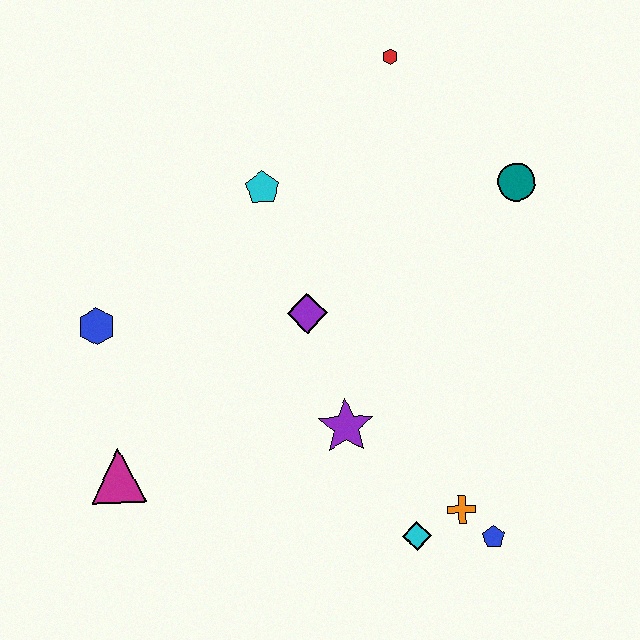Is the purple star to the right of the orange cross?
No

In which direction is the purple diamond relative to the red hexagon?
The purple diamond is below the red hexagon.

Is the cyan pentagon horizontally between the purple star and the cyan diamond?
No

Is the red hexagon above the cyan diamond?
Yes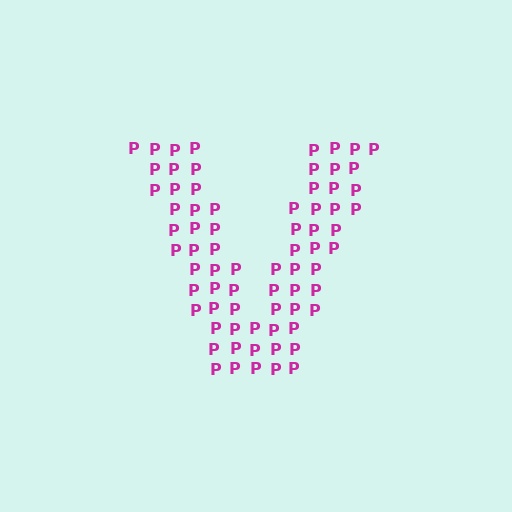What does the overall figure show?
The overall figure shows the letter V.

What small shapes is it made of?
It is made of small letter P's.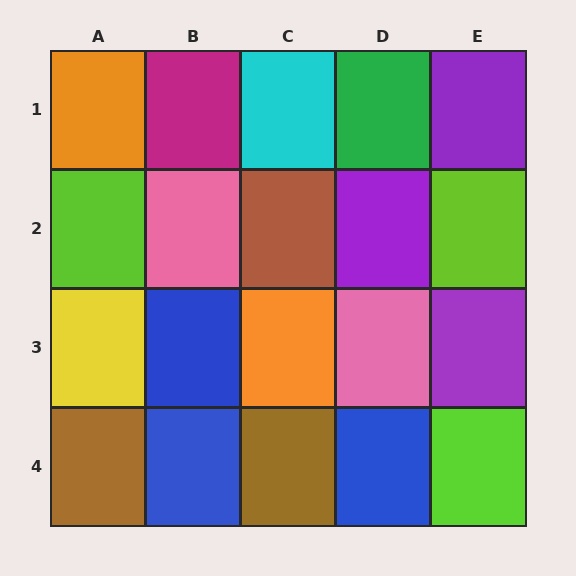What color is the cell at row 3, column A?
Yellow.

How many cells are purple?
3 cells are purple.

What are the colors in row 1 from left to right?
Orange, magenta, cyan, green, purple.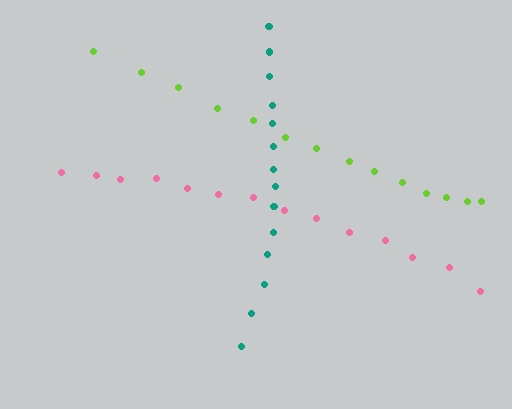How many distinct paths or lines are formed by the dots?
There are 3 distinct paths.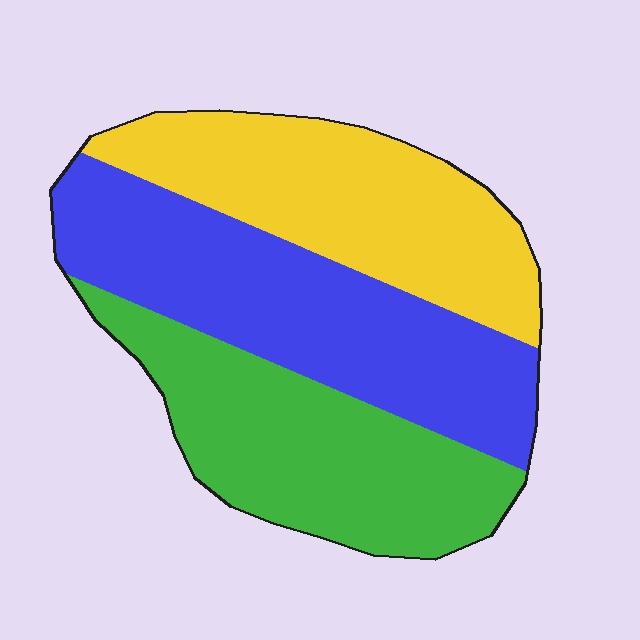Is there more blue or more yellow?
Blue.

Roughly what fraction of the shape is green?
Green takes up between a sixth and a third of the shape.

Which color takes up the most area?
Blue, at roughly 35%.